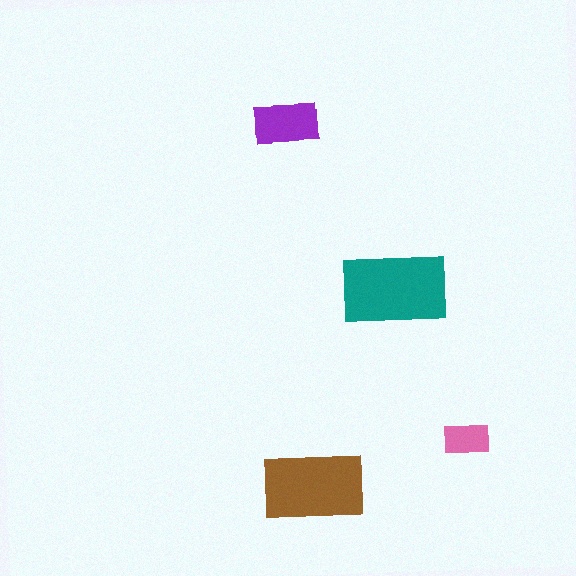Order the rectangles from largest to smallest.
the teal one, the brown one, the purple one, the pink one.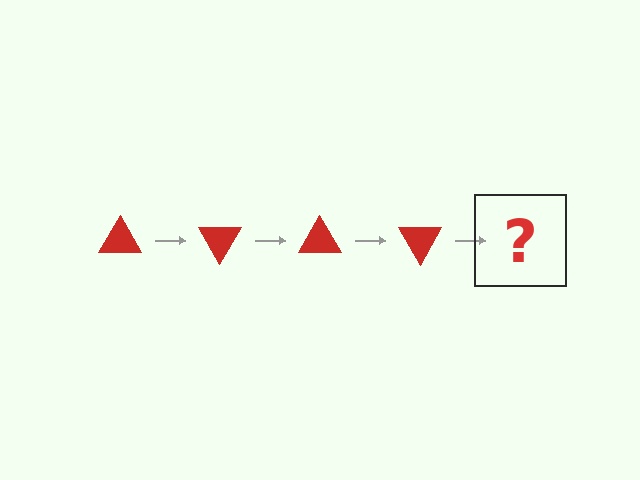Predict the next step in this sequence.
The next step is a red triangle rotated 240 degrees.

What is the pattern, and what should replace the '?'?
The pattern is that the triangle rotates 60 degrees each step. The '?' should be a red triangle rotated 240 degrees.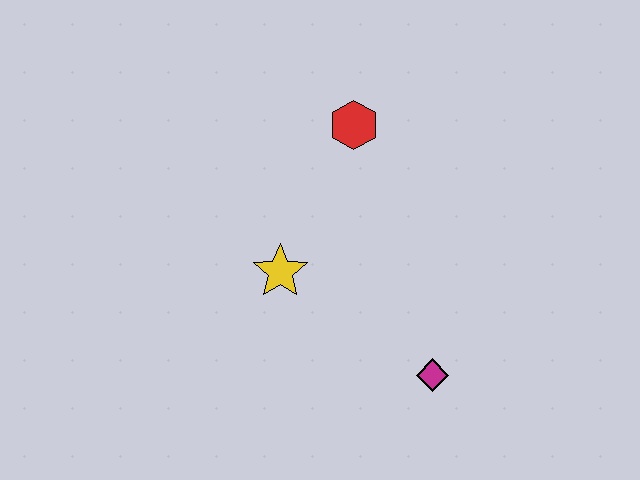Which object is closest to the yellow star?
The red hexagon is closest to the yellow star.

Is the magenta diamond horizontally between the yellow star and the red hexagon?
No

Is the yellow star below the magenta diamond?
No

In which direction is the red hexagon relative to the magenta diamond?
The red hexagon is above the magenta diamond.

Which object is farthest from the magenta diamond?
The red hexagon is farthest from the magenta diamond.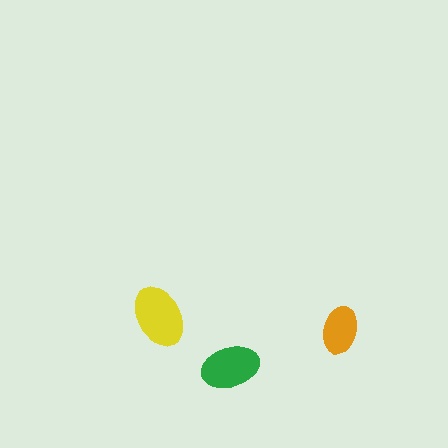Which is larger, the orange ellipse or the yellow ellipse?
The yellow one.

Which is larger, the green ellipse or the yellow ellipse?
The yellow one.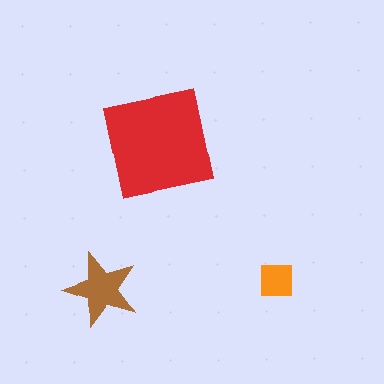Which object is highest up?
The red square is topmost.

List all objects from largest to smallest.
The red square, the brown star, the orange square.